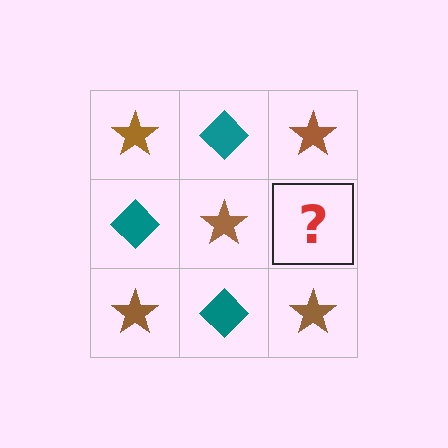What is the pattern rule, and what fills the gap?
The rule is that it alternates brown star and teal diamond in a checkerboard pattern. The gap should be filled with a teal diamond.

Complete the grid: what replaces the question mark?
The question mark should be replaced with a teal diamond.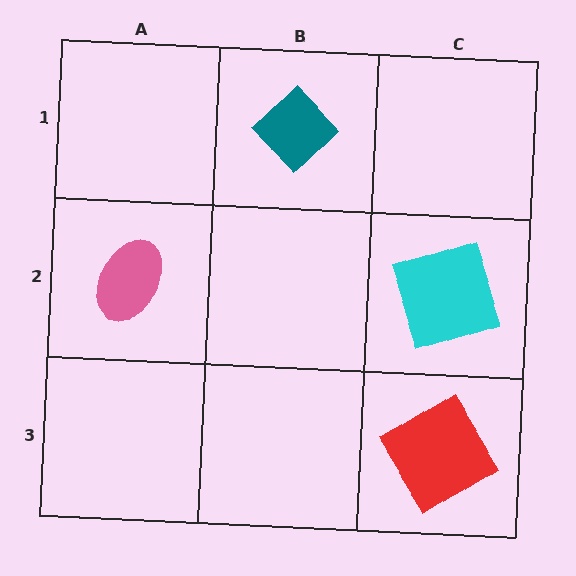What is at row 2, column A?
A pink ellipse.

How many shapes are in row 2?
2 shapes.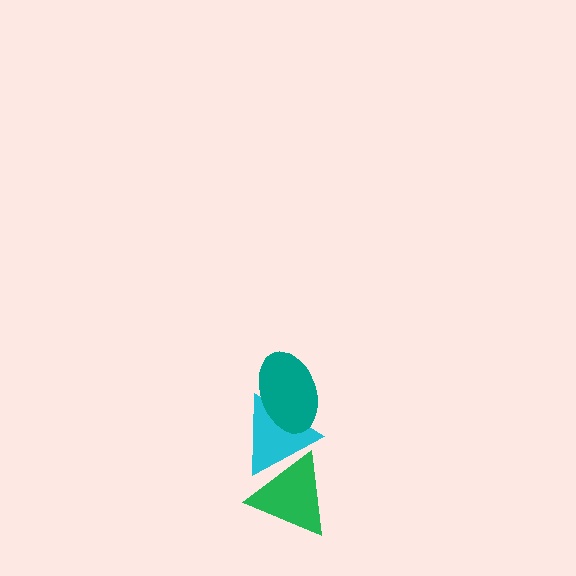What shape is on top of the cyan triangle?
The teal ellipse is on top of the cyan triangle.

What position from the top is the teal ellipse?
The teal ellipse is 1st from the top.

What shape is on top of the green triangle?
The cyan triangle is on top of the green triangle.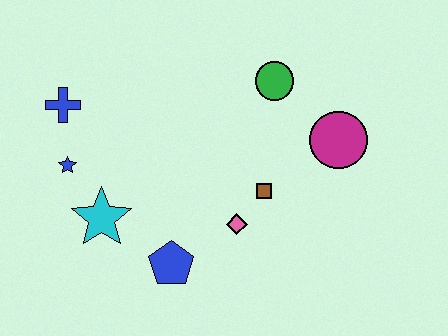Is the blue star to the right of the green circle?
No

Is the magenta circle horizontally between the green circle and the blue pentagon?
No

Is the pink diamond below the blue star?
Yes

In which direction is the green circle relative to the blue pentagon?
The green circle is above the blue pentagon.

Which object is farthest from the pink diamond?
The blue cross is farthest from the pink diamond.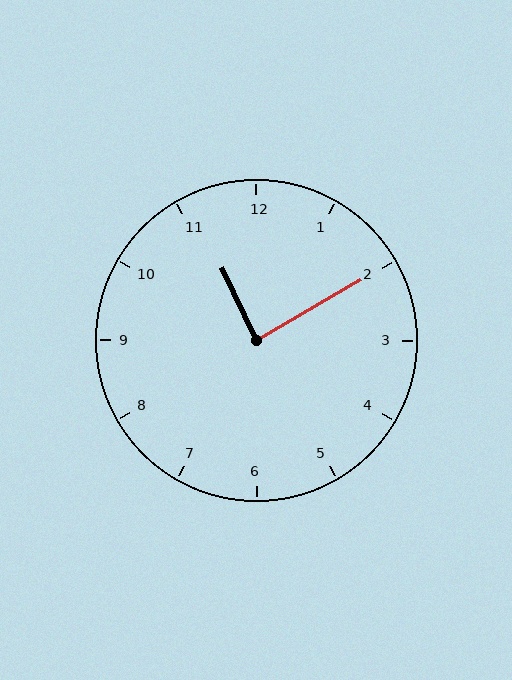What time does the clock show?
11:10.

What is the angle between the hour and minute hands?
Approximately 85 degrees.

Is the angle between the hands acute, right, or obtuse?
It is right.